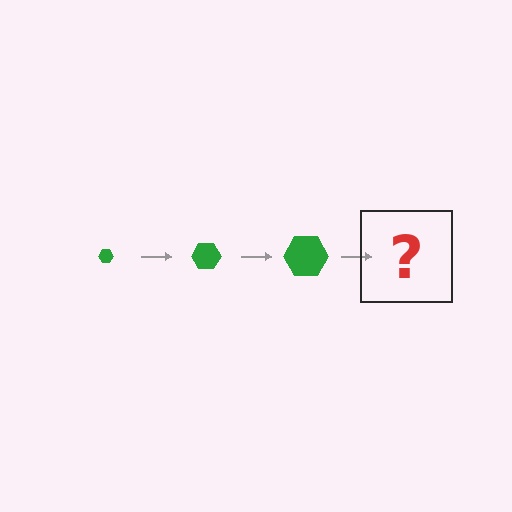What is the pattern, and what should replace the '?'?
The pattern is that the hexagon gets progressively larger each step. The '?' should be a green hexagon, larger than the previous one.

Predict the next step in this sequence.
The next step is a green hexagon, larger than the previous one.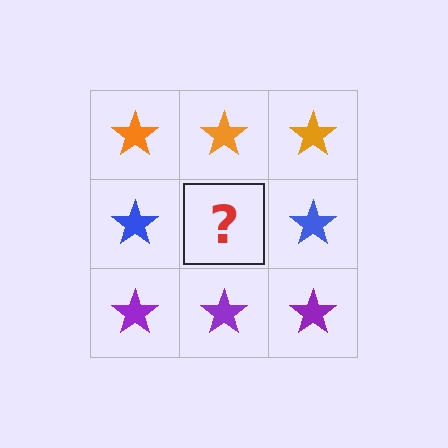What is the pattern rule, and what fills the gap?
The rule is that each row has a consistent color. The gap should be filled with a blue star.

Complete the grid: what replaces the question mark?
The question mark should be replaced with a blue star.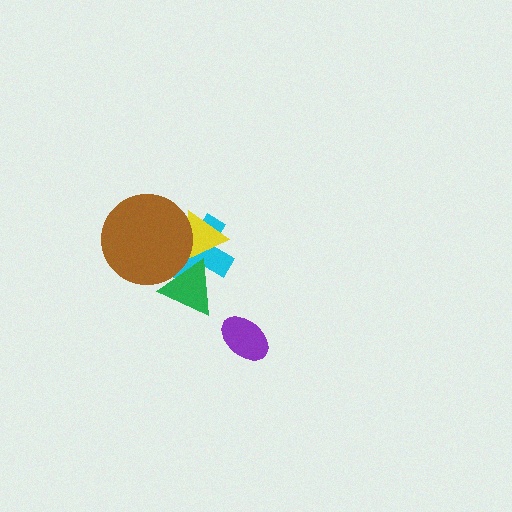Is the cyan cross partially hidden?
Yes, it is partially covered by another shape.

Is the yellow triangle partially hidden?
Yes, it is partially covered by another shape.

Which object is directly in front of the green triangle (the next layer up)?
The yellow triangle is directly in front of the green triangle.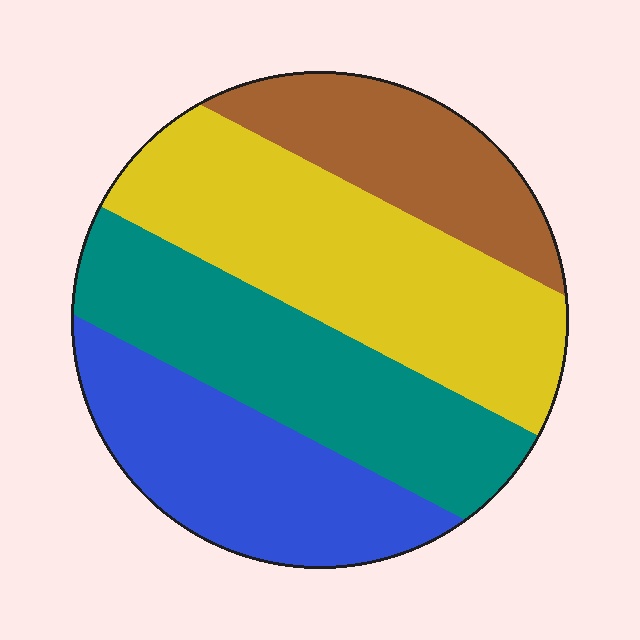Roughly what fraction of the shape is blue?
Blue covers about 25% of the shape.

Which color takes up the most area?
Yellow, at roughly 35%.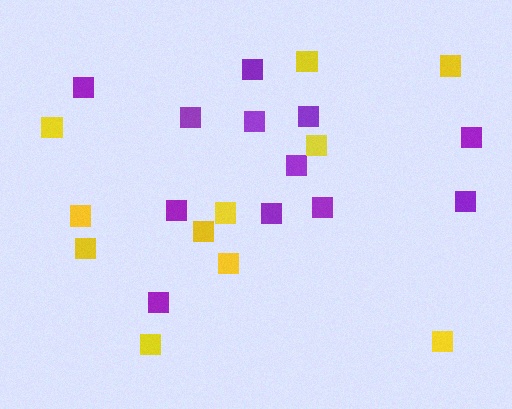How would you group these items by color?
There are 2 groups: one group of purple squares (12) and one group of yellow squares (11).